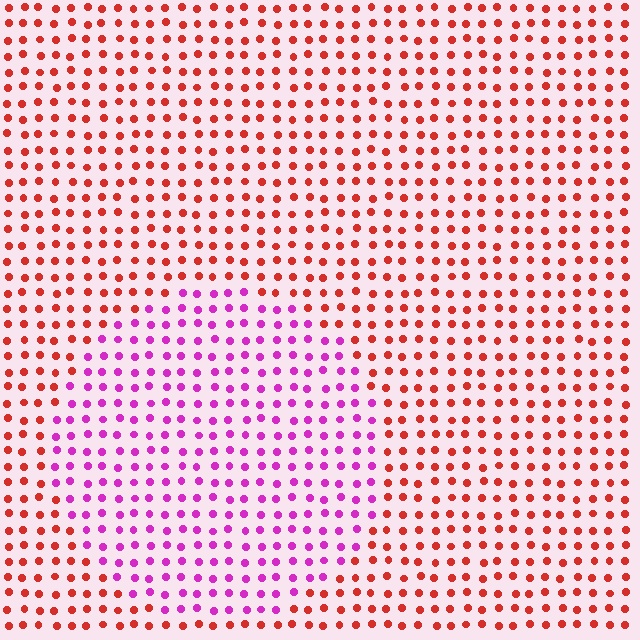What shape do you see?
I see a circle.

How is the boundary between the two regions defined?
The boundary is defined purely by a slight shift in hue (about 56 degrees). Spacing, size, and orientation are identical on both sides.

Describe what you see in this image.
The image is filled with small red elements in a uniform arrangement. A circle-shaped region is visible where the elements are tinted to a slightly different hue, forming a subtle color boundary.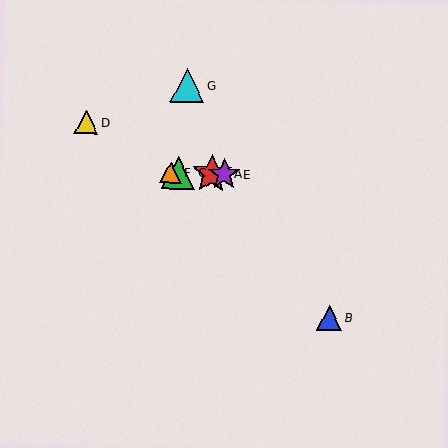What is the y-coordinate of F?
Object F is at y≈173.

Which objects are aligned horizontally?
Objects A, C, E, F are aligned horizontally.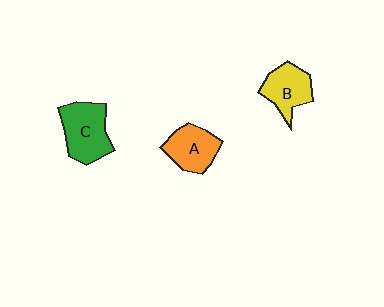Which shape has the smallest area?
Shape B (yellow).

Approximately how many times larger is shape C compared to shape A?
Approximately 1.2 times.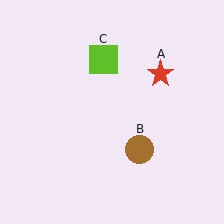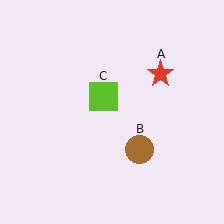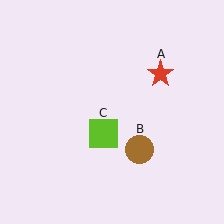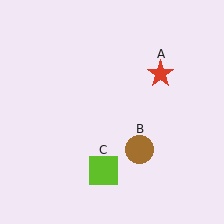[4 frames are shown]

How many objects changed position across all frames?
1 object changed position: lime square (object C).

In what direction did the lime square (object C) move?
The lime square (object C) moved down.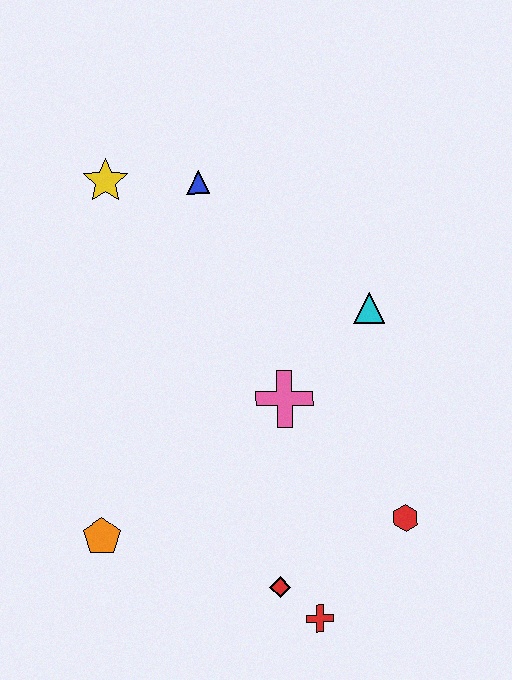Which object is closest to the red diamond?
The red cross is closest to the red diamond.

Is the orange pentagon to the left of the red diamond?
Yes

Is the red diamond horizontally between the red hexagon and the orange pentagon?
Yes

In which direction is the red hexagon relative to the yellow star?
The red hexagon is below the yellow star.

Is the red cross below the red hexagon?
Yes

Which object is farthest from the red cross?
The yellow star is farthest from the red cross.